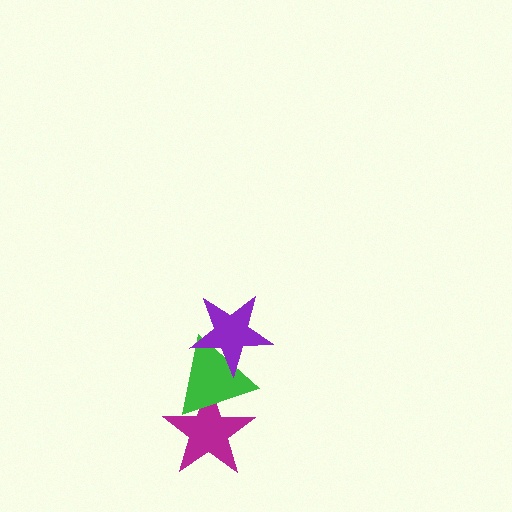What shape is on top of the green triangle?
The purple star is on top of the green triangle.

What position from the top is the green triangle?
The green triangle is 2nd from the top.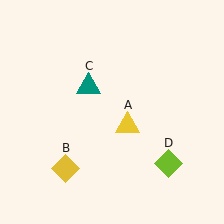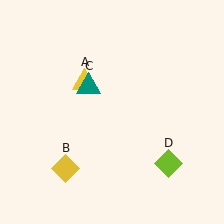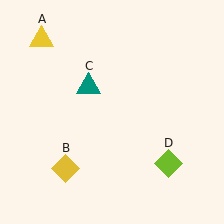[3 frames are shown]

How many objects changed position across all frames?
1 object changed position: yellow triangle (object A).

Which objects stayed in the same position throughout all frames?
Yellow diamond (object B) and teal triangle (object C) and lime diamond (object D) remained stationary.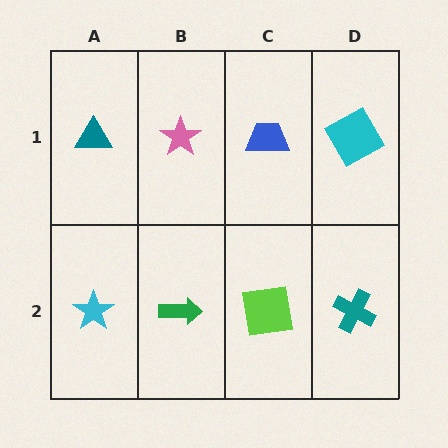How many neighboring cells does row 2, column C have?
3.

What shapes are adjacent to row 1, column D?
A teal cross (row 2, column D), a blue trapezoid (row 1, column C).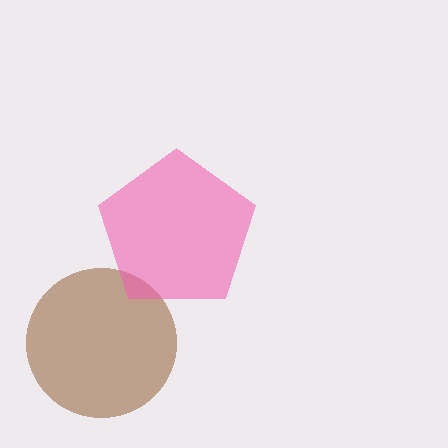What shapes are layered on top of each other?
The layered shapes are: a brown circle, a pink pentagon.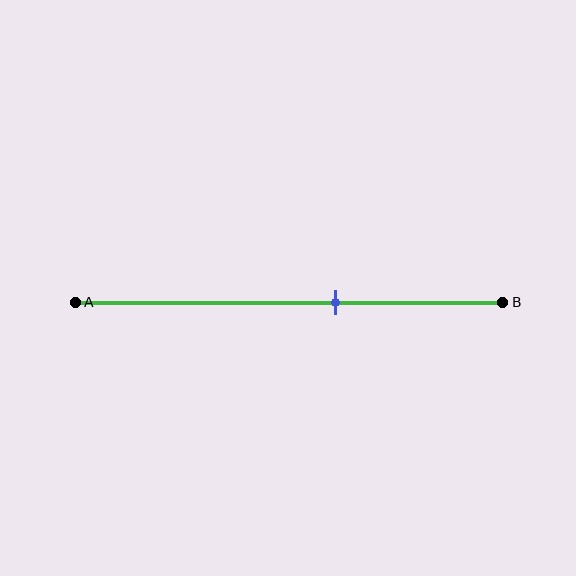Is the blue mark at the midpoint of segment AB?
No, the mark is at about 60% from A, not at the 50% midpoint.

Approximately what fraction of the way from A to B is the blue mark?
The blue mark is approximately 60% of the way from A to B.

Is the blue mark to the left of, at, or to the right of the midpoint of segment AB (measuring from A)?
The blue mark is to the right of the midpoint of segment AB.